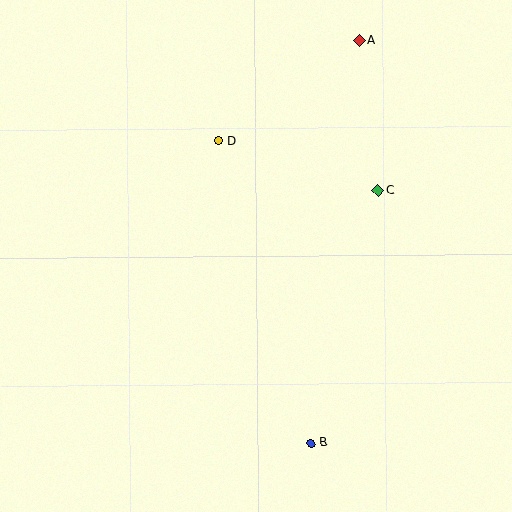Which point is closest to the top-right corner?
Point A is closest to the top-right corner.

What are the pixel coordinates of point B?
Point B is at (311, 443).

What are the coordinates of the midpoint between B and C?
The midpoint between B and C is at (345, 317).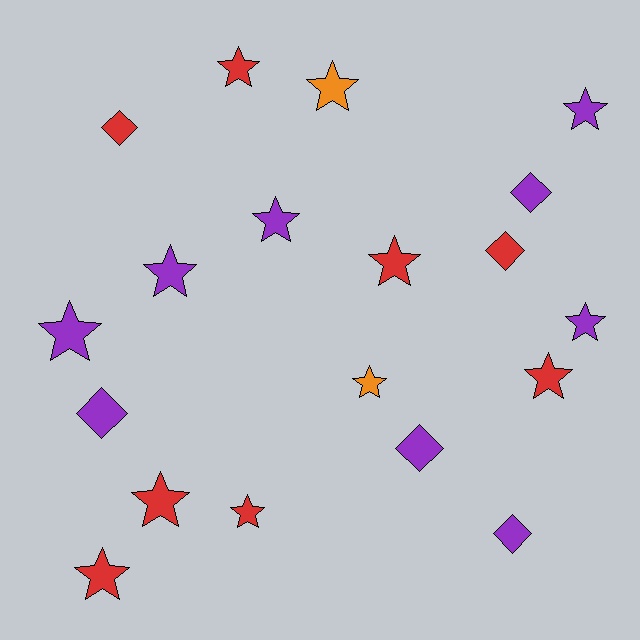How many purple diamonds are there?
There are 4 purple diamonds.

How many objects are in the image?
There are 19 objects.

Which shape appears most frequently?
Star, with 13 objects.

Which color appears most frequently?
Purple, with 9 objects.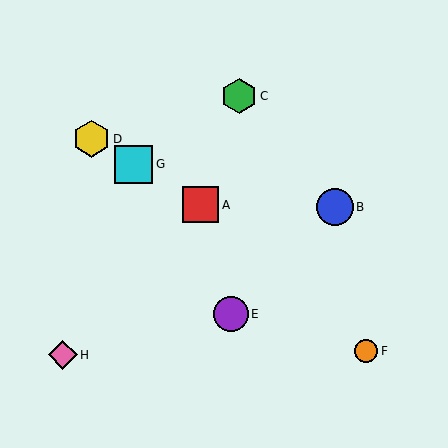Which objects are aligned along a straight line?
Objects A, D, G are aligned along a straight line.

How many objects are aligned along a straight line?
3 objects (A, D, G) are aligned along a straight line.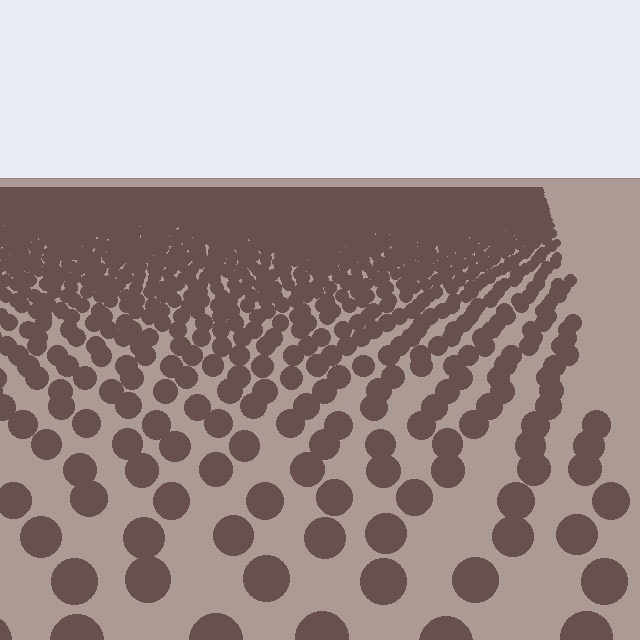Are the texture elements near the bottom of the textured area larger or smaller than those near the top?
Larger. Near the bottom, elements are closer to the viewer and appear at a bigger on-screen size.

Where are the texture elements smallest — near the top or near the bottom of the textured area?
Near the top.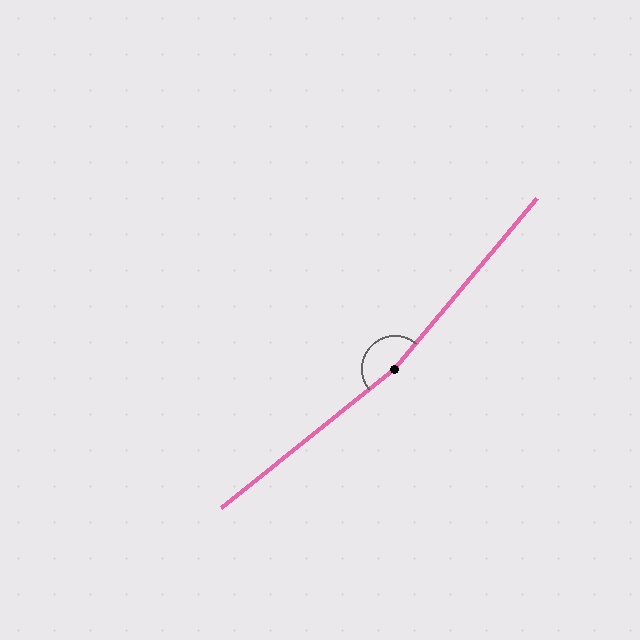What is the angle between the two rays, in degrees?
Approximately 169 degrees.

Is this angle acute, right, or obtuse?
It is obtuse.